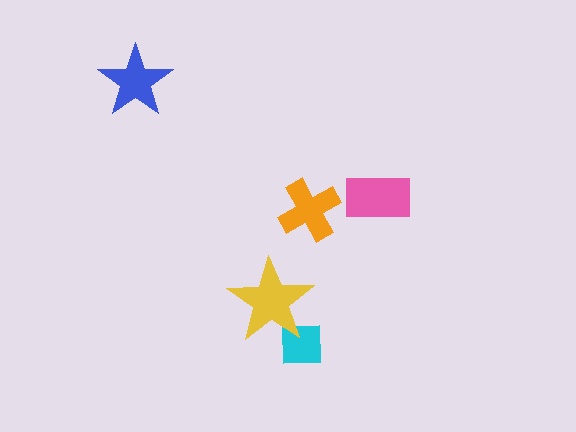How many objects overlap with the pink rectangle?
0 objects overlap with the pink rectangle.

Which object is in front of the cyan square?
The yellow star is in front of the cyan square.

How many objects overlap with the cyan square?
1 object overlaps with the cyan square.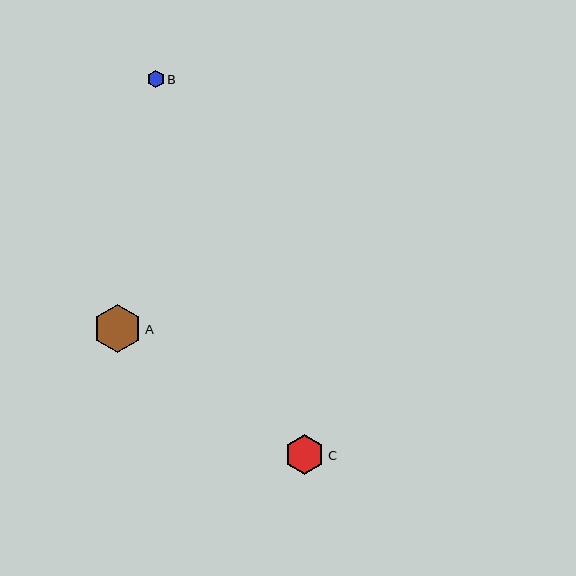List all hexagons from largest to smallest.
From largest to smallest: A, C, B.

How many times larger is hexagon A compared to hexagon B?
Hexagon A is approximately 2.8 times the size of hexagon B.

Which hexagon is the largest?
Hexagon A is the largest with a size of approximately 49 pixels.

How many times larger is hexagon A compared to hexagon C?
Hexagon A is approximately 1.2 times the size of hexagon C.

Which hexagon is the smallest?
Hexagon B is the smallest with a size of approximately 17 pixels.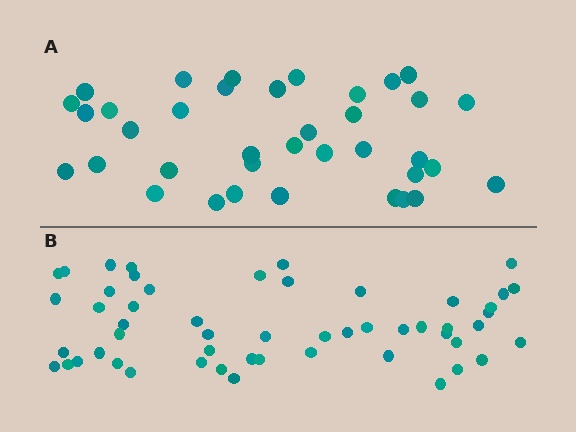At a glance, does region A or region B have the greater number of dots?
Region B (the bottom region) has more dots.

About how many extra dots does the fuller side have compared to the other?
Region B has approximately 15 more dots than region A.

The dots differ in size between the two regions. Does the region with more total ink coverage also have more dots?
No. Region A has more total ink coverage because its dots are larger, but region B actually contains more individual dots. Total area can be misleading — the number of items is what matters here.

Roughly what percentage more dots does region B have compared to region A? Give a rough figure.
About 45% more.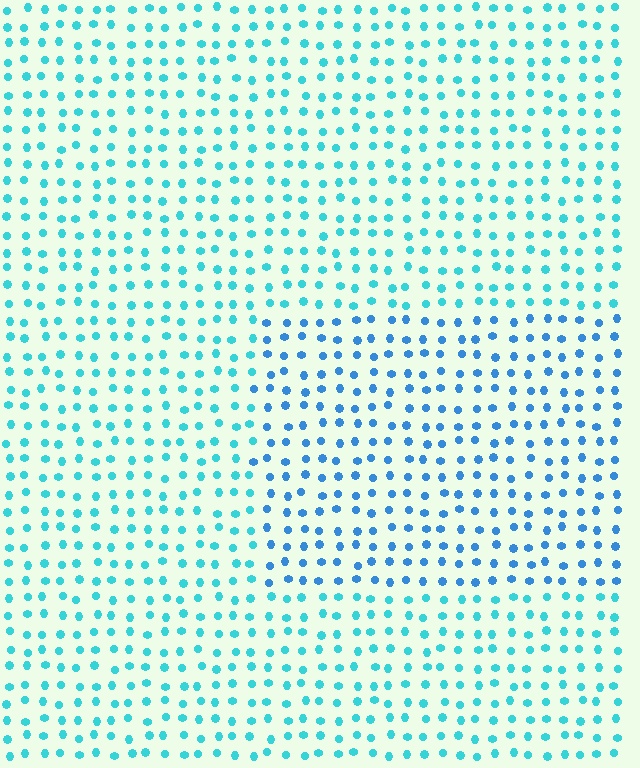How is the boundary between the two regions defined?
The boundary is defined purely by a slight shift in hue (about 27 degrees). Spacing, size, and orientation are identical on both sides.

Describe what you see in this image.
The image is filled with small cyan elements in a uniform arrangement. A rectangle-shaped region is visible where the elements are tinted to a slightly different hue, forming a subtle color boundary.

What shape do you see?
I see a rectangle.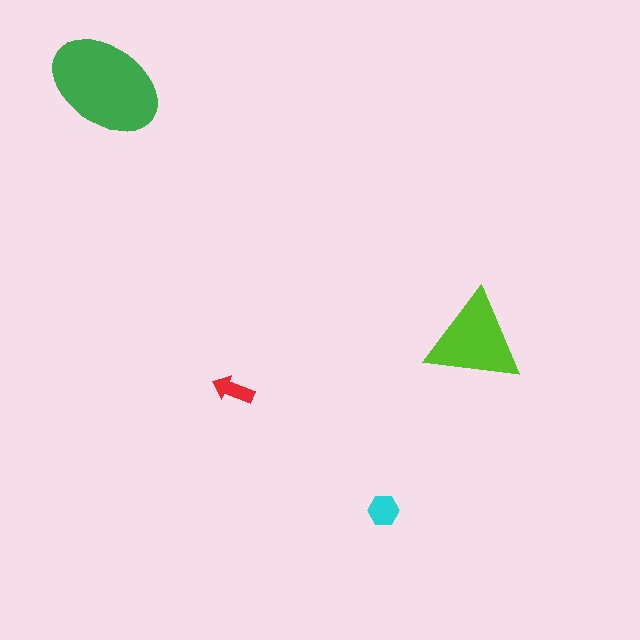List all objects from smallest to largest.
The red arrow, the cyan hexagon, the lime triangle, the green ellipse.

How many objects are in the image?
There are 4 objects in the image.